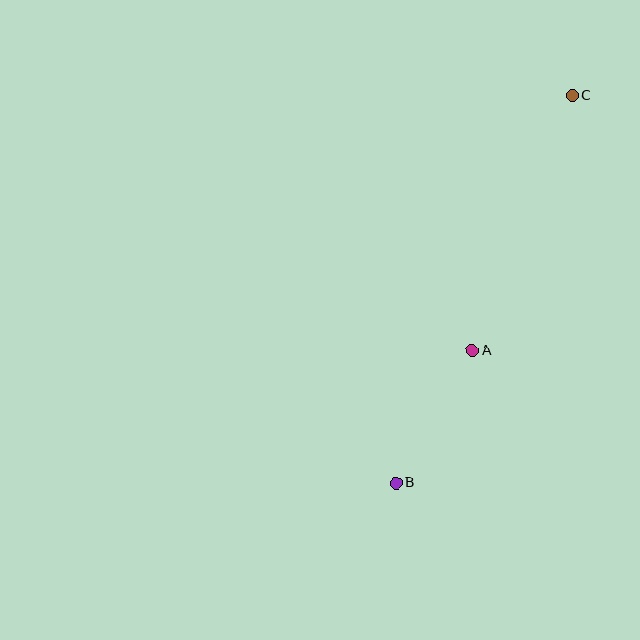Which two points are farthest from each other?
Points B and C are farthest from each other.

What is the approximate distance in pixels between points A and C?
The distance between A and C is approximately 274 pixels.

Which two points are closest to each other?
Points A and B are closest to each other.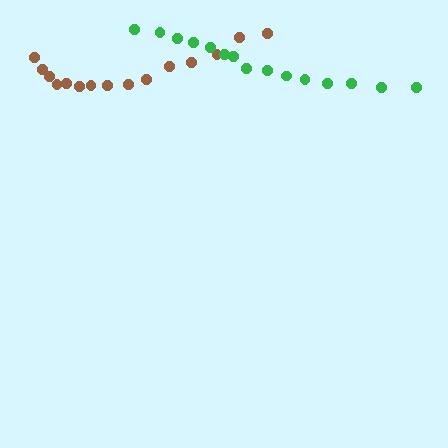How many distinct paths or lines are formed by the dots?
There are 2 distinct paths.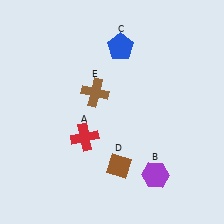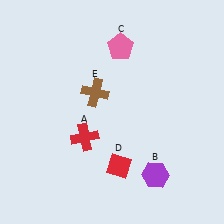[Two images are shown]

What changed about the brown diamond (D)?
In Image 1, D is brown. In Image 2, it changed to red.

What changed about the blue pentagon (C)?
In Image 1, C is blue. In Image 2, it changed to pink.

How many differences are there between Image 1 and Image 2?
There are 2 differences between the two images.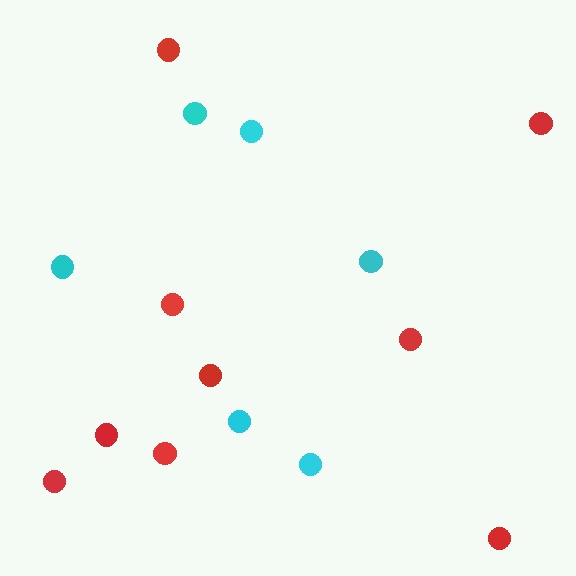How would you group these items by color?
There are 2 groups: one group of red circles (9) and one group of cyan circles (6).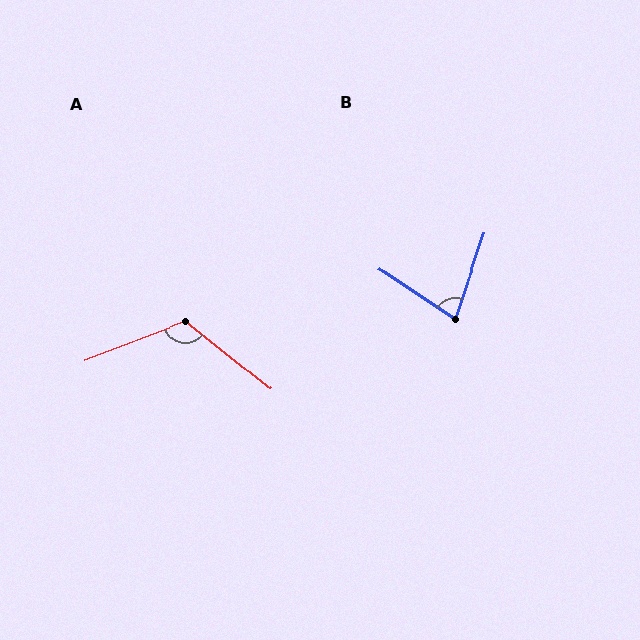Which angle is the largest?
A, at approximately 120 degrees.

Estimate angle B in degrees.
Approximately 75 degrees.